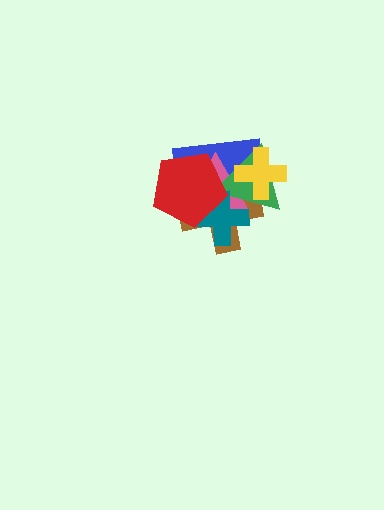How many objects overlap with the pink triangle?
6 objects overlap with the pink triangle.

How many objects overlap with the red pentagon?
5 objects overlap with the red pentagon.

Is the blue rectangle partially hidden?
Yes, it is partially covered by another shape.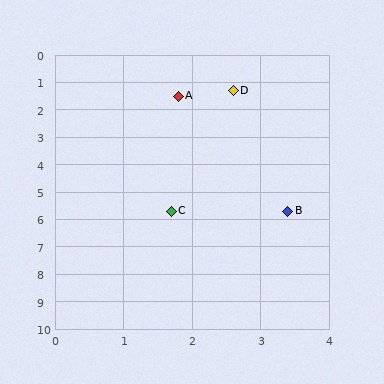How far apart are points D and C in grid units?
Points D and C are about 4.5 grid units apart.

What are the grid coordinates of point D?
Point D is at approximately (2.6, 1.3).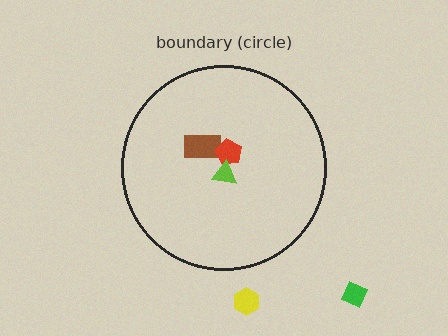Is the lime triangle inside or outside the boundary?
Inside.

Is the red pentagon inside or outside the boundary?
Inside.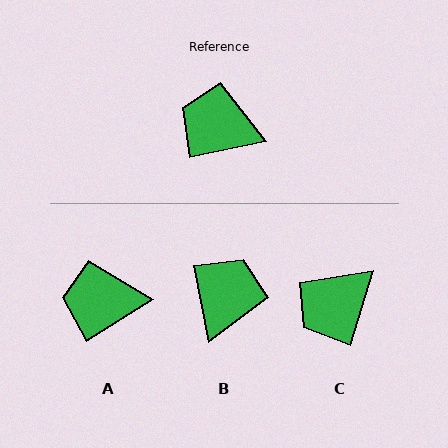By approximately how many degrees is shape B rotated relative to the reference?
Approximately 91 degrees clockwise.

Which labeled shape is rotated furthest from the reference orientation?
B, about 91 degrees away.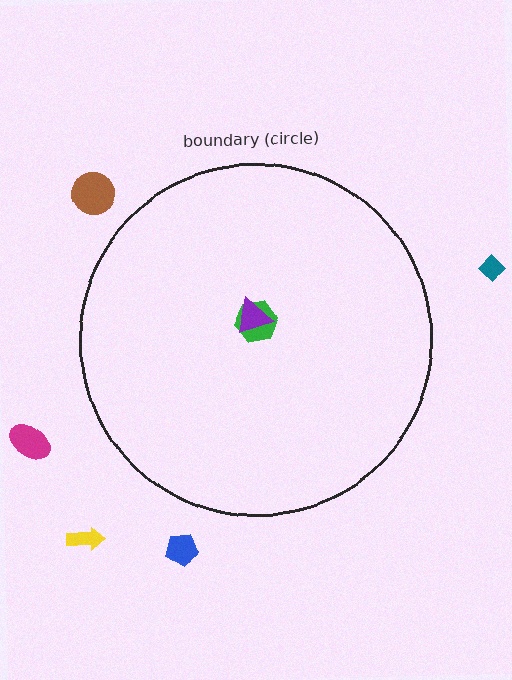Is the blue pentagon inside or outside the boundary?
Outside.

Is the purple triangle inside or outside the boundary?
Inside.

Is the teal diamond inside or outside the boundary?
Outside.